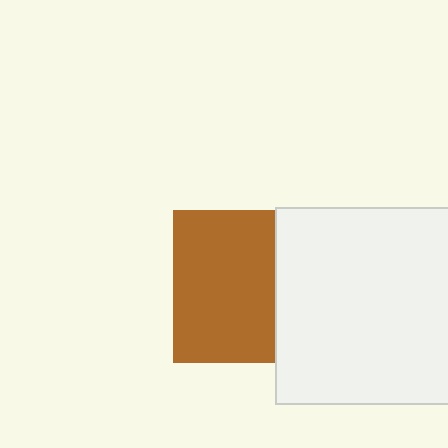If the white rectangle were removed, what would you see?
You would see the complete brown square.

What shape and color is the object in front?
The object in front is a white rectangle.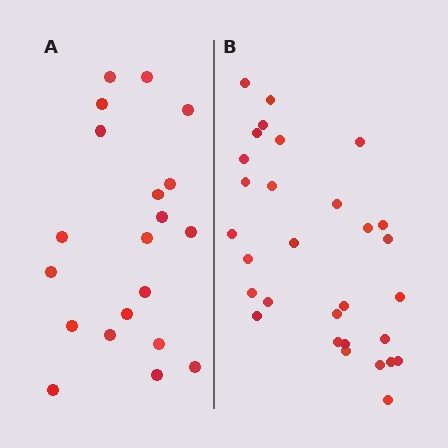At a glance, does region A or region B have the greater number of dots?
Region B (the right region) has more dots.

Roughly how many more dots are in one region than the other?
Region B has roughly 10 or so more dots than region A.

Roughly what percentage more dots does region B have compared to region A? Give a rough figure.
About 50% more.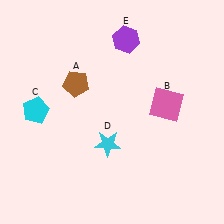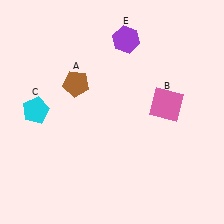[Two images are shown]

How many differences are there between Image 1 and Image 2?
There is 1 difference between the two images.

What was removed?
The cyan star (D) was removed in Image 2.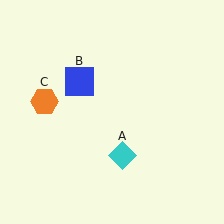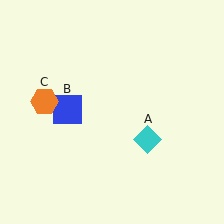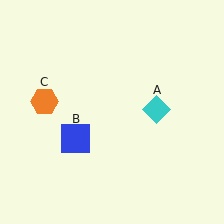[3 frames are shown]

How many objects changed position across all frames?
2 objects changed position: cyan diamond (object A), blue square (object B).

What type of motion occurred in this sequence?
The cyan diamond (object A), blue square (object B) rotated counterclockwise around the center of the scene.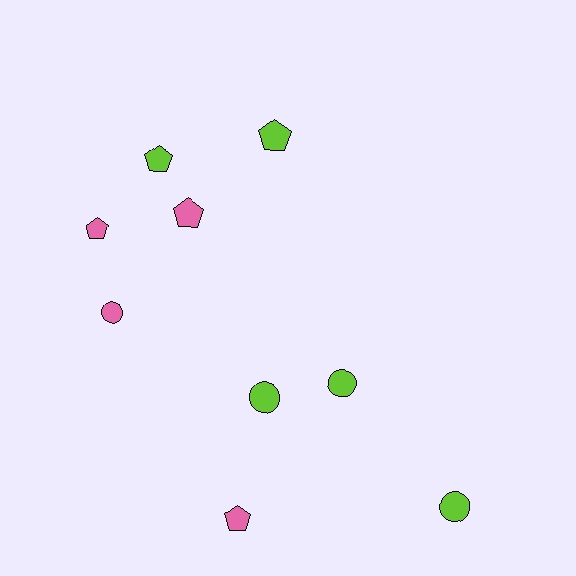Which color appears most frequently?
Lime, with 5 objects.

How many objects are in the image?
There are 9 objects.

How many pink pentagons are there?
There are 3 pink pentagons.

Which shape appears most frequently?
Pentagon, with 5 objects.